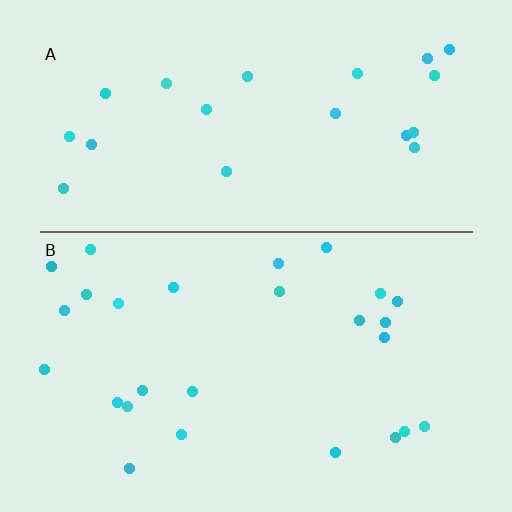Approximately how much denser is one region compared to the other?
Approximately 1.2× — region B over region A.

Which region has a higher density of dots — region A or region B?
B (the bottom).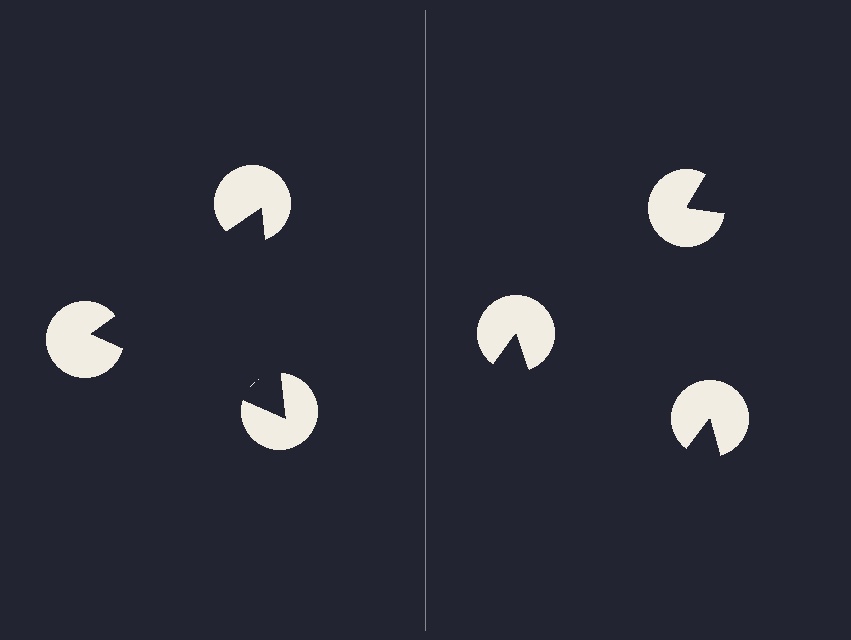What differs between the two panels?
The pac-man discs are positioned identically on both sides; only the wedge orientations differ. On the left they align to a triangle; on the right they are misaligned.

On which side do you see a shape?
An illusory triangle appears on the left side. On the right side the wedge cuts are rotated, so no coherent shape forms.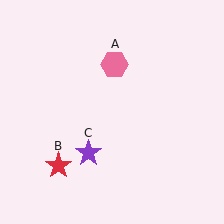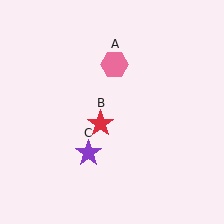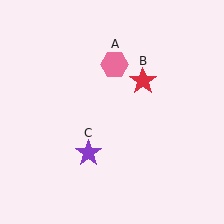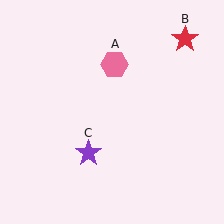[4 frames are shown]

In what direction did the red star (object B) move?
The red star (object B) moved up and to the right.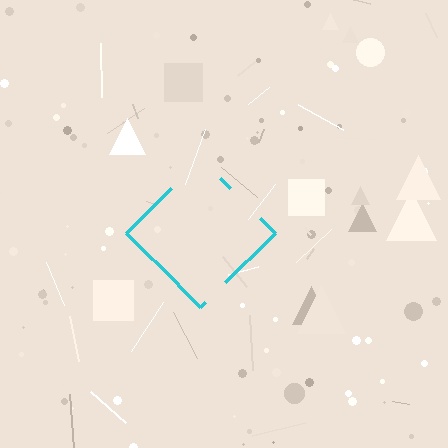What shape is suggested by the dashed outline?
The dashed outline suggests a diamond.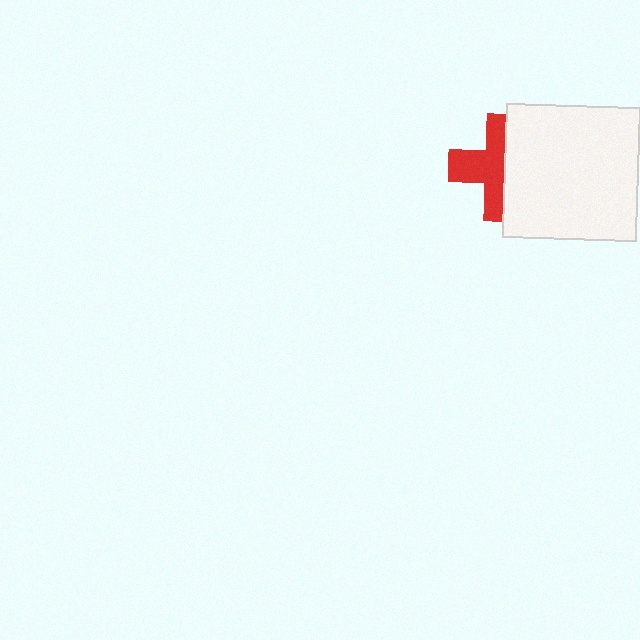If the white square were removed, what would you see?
You would see the complete red cross.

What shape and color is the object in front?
The object in front is a white square.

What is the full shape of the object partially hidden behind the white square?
The partially hidden object is a red cross.